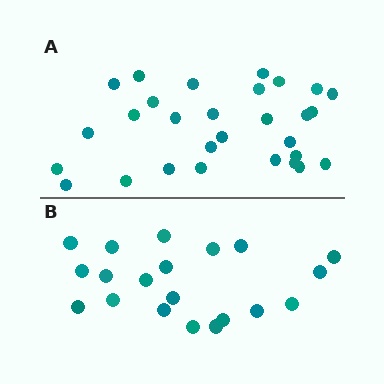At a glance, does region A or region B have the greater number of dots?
Region A (the top region) has more dots.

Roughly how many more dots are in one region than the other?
Region A has roughly 8 or so more dots than region B.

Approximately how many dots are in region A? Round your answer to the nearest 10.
About 30 dots. (The exact count is 29, which rounds to 30.)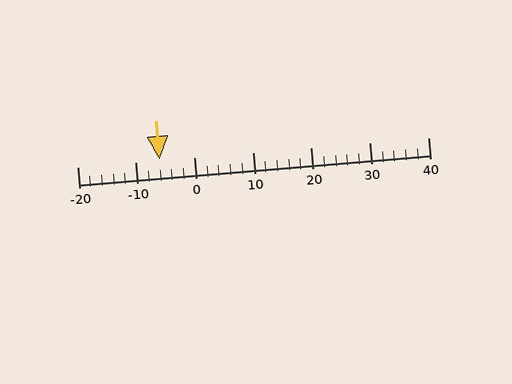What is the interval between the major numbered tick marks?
The major tick marks are spaced 10 units apart.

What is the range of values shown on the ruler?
The ruler shows values from -20 to 40.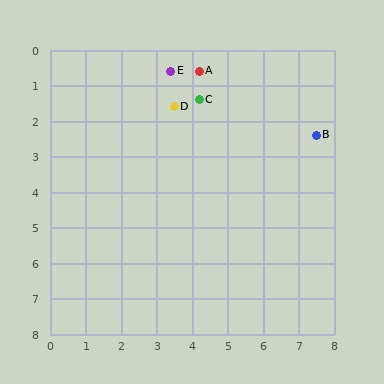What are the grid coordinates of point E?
Point E is at approximately (3.4, 0.6).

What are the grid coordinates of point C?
Point C is at approximately (4.2, 1.4).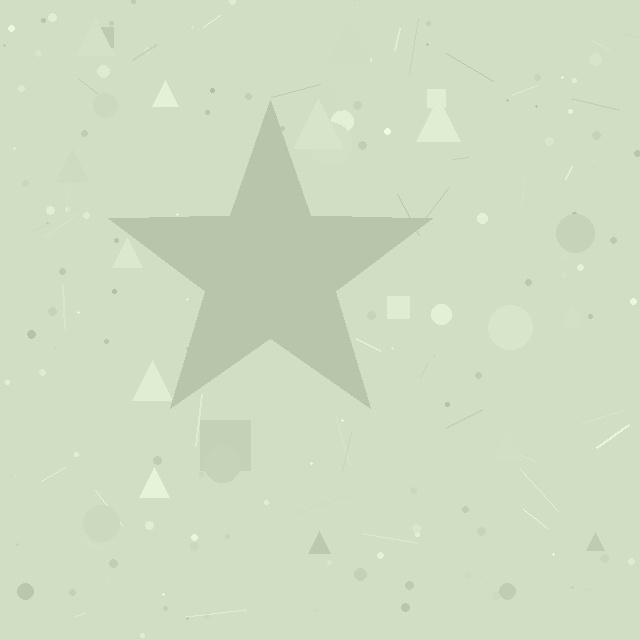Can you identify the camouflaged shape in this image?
The camouflaged shape is a star.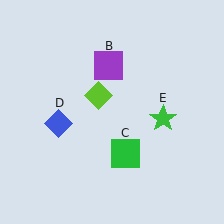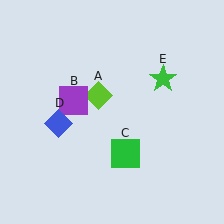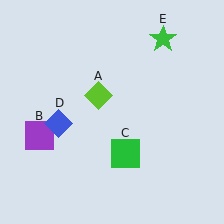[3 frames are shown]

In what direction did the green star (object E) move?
The green star (object E) moved up.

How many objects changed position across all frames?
2 objects changed position: purple square (object B), green star (object E).